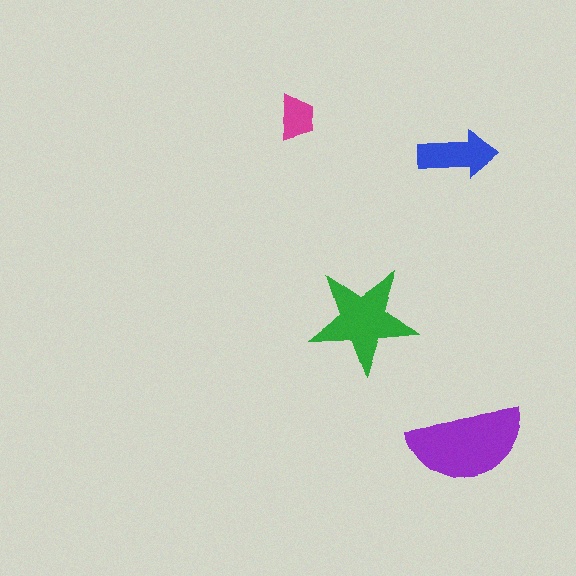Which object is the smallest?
The magenta trapezoid.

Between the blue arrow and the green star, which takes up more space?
The green star.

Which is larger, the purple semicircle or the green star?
The purple semicircle.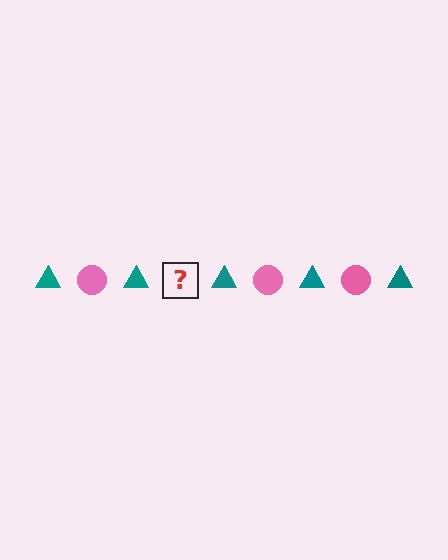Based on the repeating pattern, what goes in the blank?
The blank should be a pink circle.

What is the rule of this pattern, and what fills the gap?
The rule is that the pattern alternates between teal triangle and pink circle. The gap should be filled with a pink circle.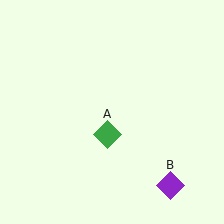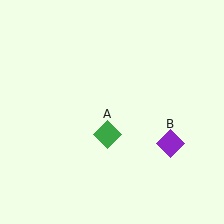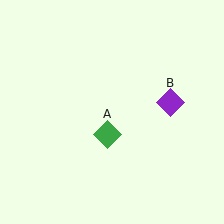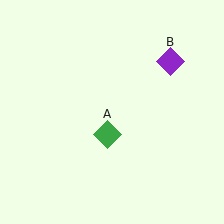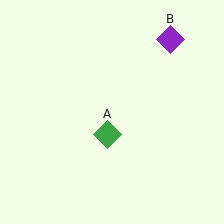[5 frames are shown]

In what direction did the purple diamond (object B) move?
The purple diamond (object B) moved up.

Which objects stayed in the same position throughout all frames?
Green diamond (object A) remained stationary.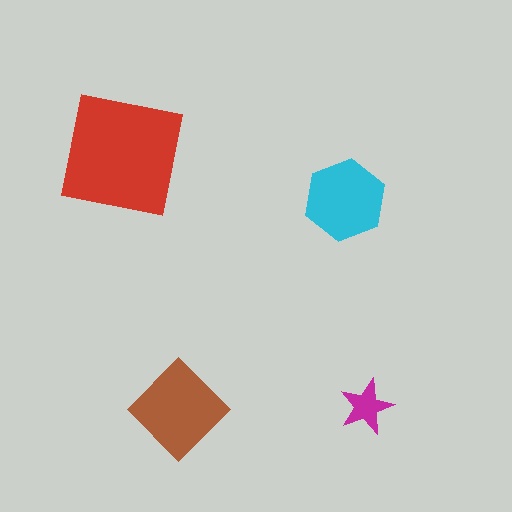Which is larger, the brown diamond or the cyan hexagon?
The brown diamond.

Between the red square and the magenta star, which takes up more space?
The red square.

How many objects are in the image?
There are 4 objects in the image.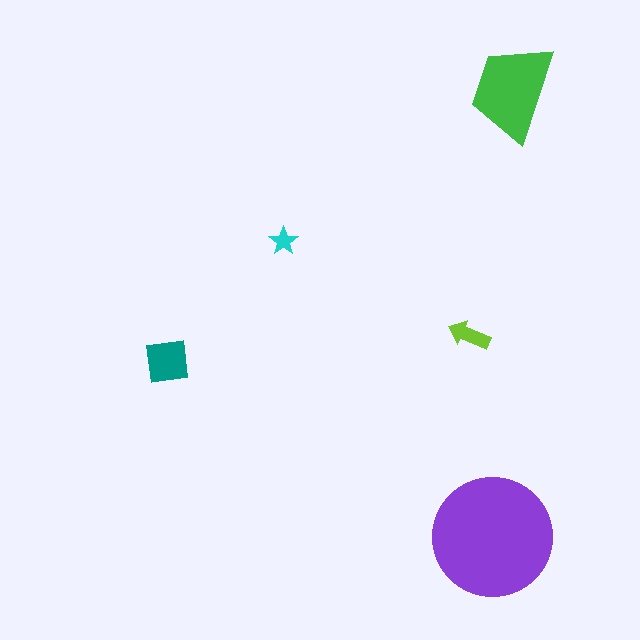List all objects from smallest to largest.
The cyan star, the lime arrow, the teal square, the green trapezoid, the purple circle.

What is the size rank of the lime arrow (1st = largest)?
4th.